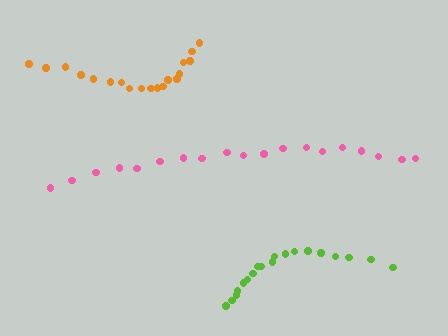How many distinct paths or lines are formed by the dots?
There are 3 distinct paths.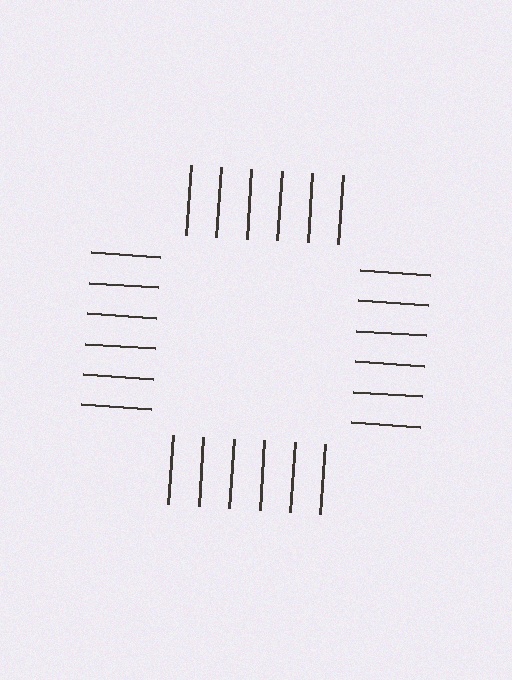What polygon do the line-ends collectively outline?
An illusory square — the line segments terminate on its edges but no continuous stroke is drawn.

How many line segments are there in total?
24 — 6 along each of the 4 edges.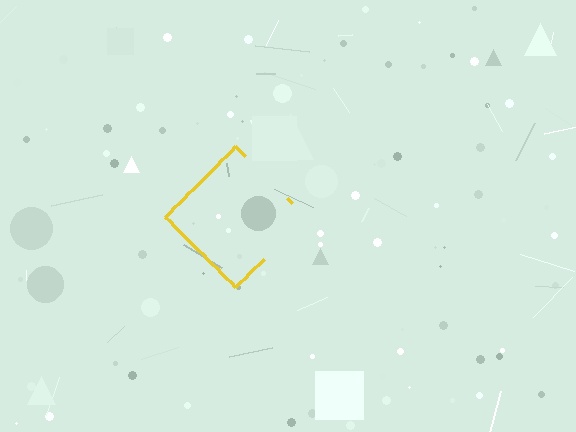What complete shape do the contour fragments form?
The contour fragments form a diamond.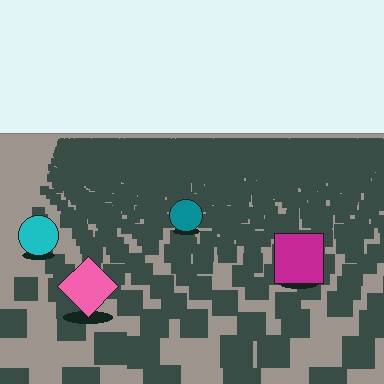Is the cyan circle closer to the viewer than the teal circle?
Yes. The cyan circle is closer — you can tell from the texture gradient: the ground texture is coarser near it.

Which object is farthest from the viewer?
The teal circle is farthest from the viewer. It appears smaller and the ground texture around it is denser.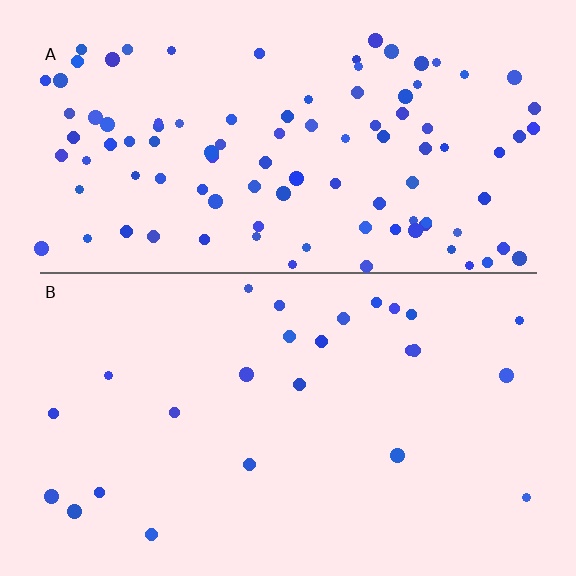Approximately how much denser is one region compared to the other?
Approximately 4.0× — region A over region B.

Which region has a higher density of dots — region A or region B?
A (the top).